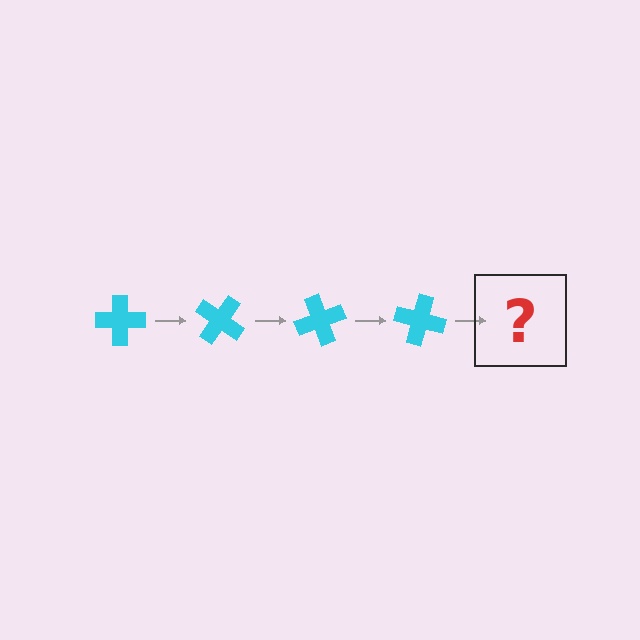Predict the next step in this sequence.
The next step is a cyan cross rotated 140 degrees.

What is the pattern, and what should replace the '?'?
The pattern is that the cross rotates 35 degrees each step. The '?' should be a cyan cross rotated 140 degrees.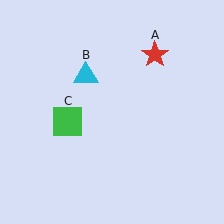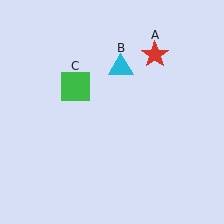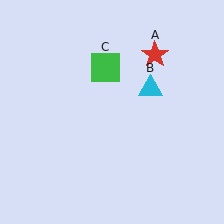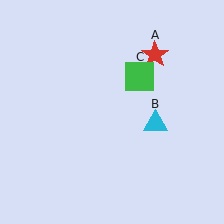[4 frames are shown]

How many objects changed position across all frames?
2 objects changed position: cyan triangle (object B), green square (object C).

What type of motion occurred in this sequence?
The cyan triangle (object B), green square (object C) rotated clockwise around the center of the scene.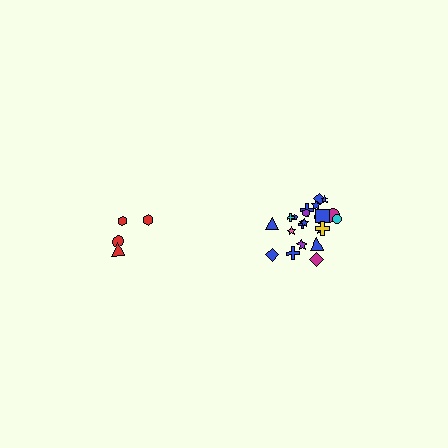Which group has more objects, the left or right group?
The right group.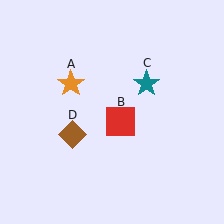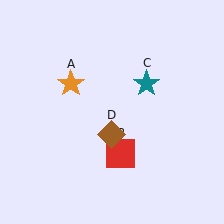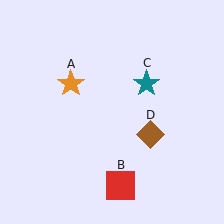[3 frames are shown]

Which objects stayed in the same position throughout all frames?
Orange star (object A) and teal star (object C) remained stationary.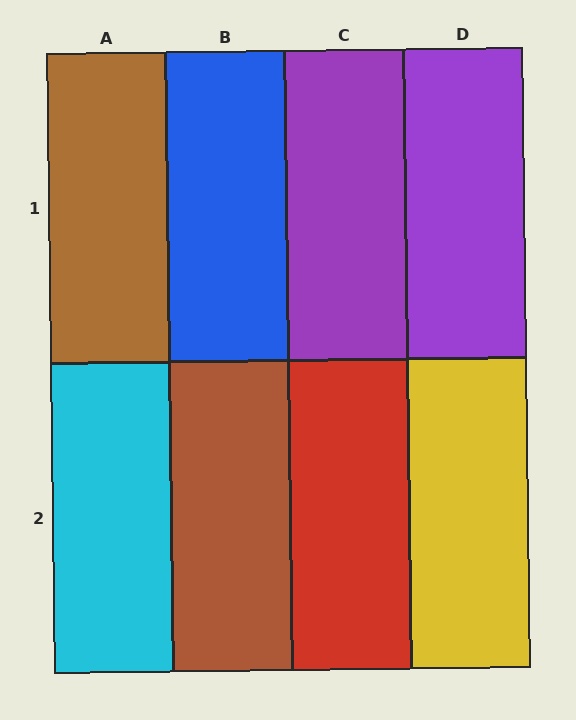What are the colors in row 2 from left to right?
Cyan, brown, red, yellow.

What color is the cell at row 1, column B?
Blue.